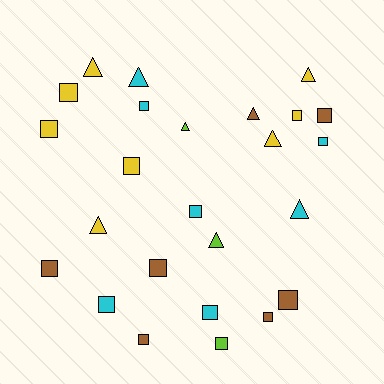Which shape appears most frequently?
Square, with 16 objects.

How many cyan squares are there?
There are 5 cyan squares.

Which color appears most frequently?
Yellow, with 8 objects.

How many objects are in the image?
There are 25 objects.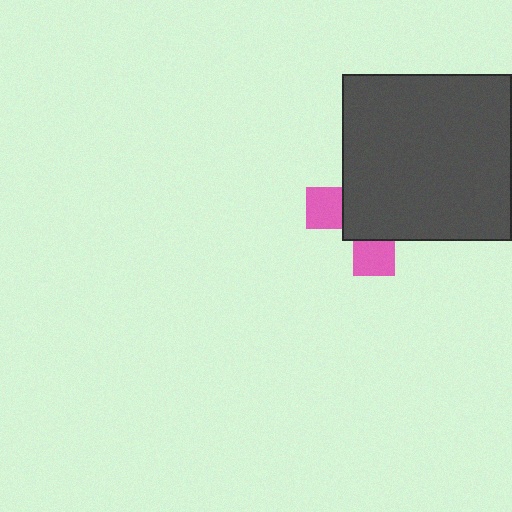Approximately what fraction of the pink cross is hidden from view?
Roughly 70% of the pink cross is hidden behind the dark gray rectangle.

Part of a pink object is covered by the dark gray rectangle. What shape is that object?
It is a cross.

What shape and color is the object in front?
The object in front is a dark gray rectangle.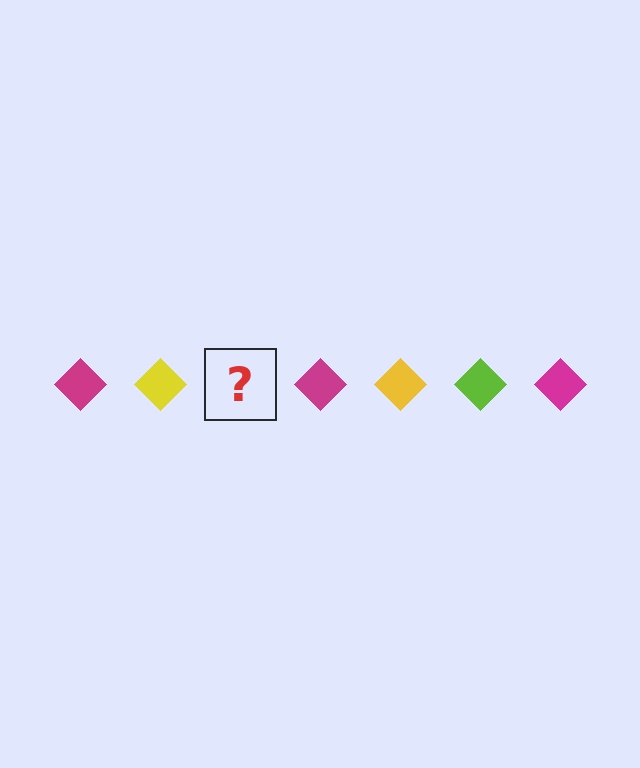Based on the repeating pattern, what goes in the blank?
The blank should be a lime diamond.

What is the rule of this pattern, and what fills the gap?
The rule is that the pattern cycles through magenta, yellow, lime diamonds. The gap should be filled with a lime diamond.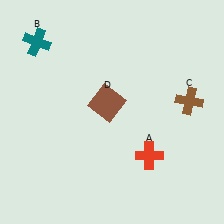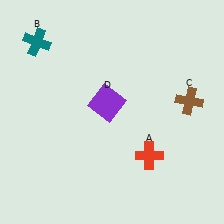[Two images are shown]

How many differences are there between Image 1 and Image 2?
There is 1 difference between the two images.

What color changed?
The square (D) changed from brown in Image 1 to purple in Image 2.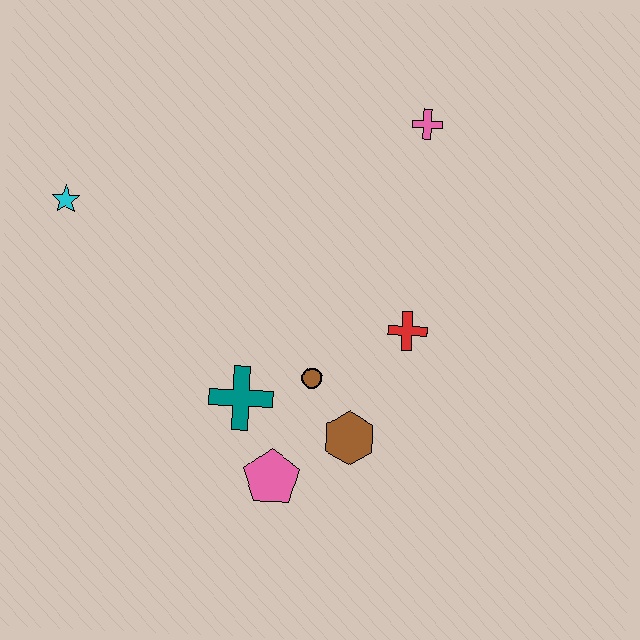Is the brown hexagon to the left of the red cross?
Yes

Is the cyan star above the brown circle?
Yes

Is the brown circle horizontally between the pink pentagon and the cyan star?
No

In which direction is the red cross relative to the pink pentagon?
The red cross is above the pink pentagon.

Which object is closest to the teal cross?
The brown circle is closest to the teal cross.